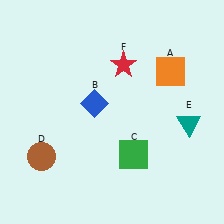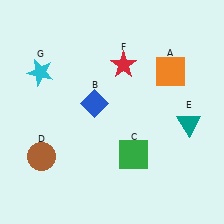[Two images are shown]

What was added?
A cyan star (G) was added in Image 2.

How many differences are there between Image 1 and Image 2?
There is 1 difference between the two images.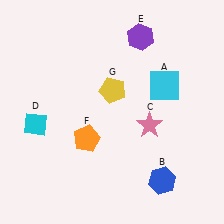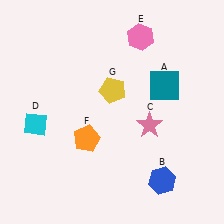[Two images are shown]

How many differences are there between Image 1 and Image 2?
There are 2 differences between the two images.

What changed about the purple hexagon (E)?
In Image 1, E is purple. In Image 2, it changed to pink.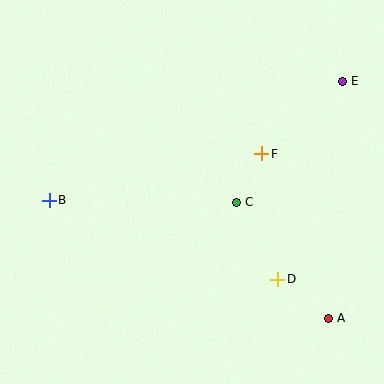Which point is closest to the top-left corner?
Point B is closest to the top-left corner.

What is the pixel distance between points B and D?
The distance between B and D is 242 pixels.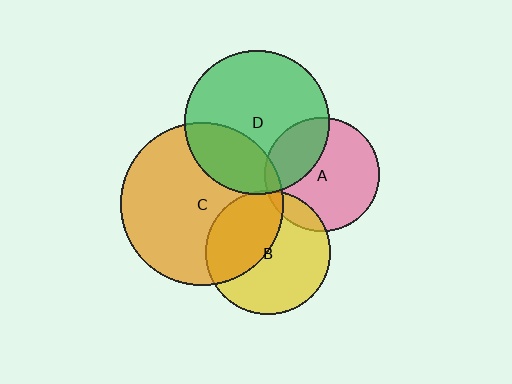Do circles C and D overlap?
Yes.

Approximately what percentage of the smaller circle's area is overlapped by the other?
Approximately 25%.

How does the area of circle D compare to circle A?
Approximately 1.6 times.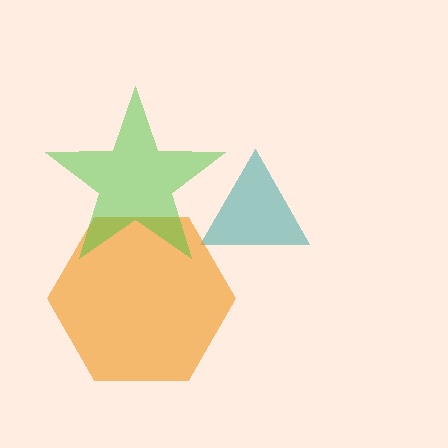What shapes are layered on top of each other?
The layered shapes are: a teal triangle, an orange hexagon, a green star.